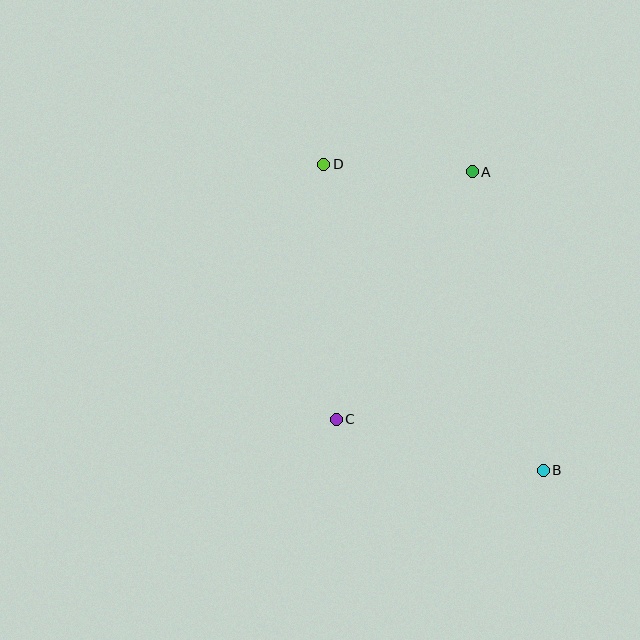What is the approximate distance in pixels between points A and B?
The distance between A and B is approximately 307 pixels.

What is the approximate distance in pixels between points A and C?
The distance between A and C is approximately 282 pixels.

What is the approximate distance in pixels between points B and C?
The distance between B and C is approximately 213 pixels.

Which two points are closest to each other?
Points A and D are closest to each other.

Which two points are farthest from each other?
Points B and D are farthest from each other.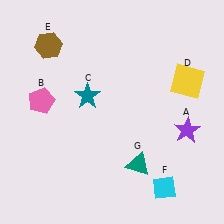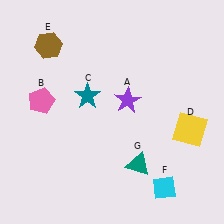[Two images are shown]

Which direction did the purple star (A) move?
The purple star (A) moved left.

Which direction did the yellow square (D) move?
The yellow square (D) moved down.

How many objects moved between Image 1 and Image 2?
2 objects moved between the two images.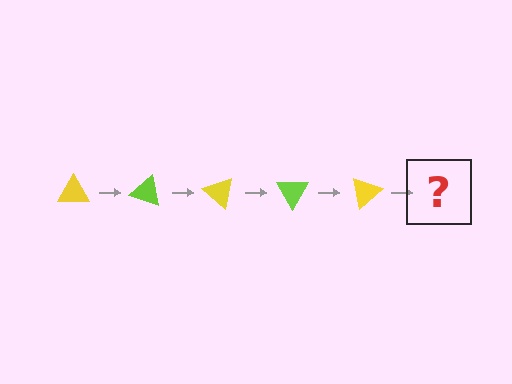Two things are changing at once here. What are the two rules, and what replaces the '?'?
The two rules are that it rotates 20 degrees each step and the color cycles through yellow and lime. The '?' should be a lime triangle, rotated 100 degrees from the start.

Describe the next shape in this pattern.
It should be a lime triangle, rotated 100 degrees from the start.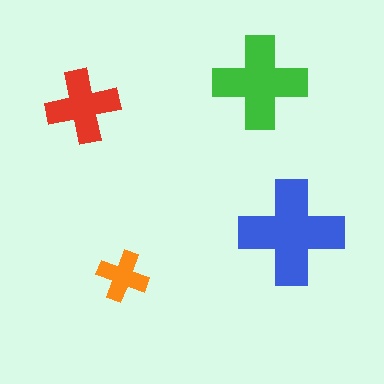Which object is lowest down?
The orange cross is bottommost.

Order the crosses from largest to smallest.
the blue one, the green one, the red one, the orange one.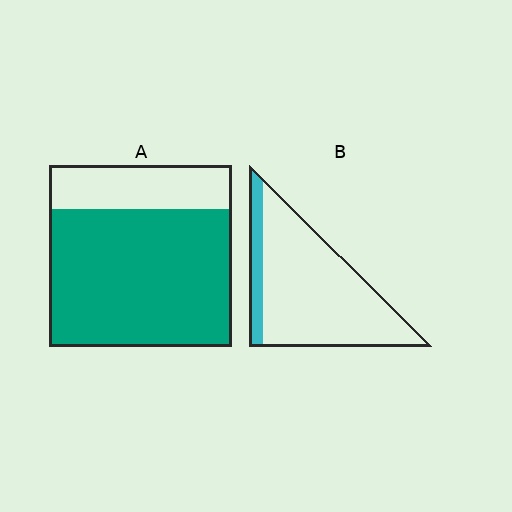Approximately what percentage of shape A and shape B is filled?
A is approximately 75% and B is approximately 15%.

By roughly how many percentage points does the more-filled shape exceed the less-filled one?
By roughly 60 percentage points (A over B).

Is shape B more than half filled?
No.